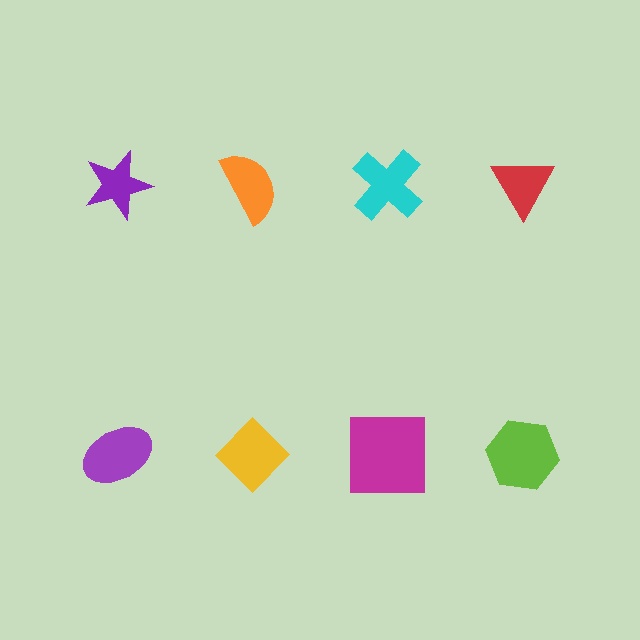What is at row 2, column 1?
A purple ellipse.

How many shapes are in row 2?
4 shapes.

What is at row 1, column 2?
An orange semicircle.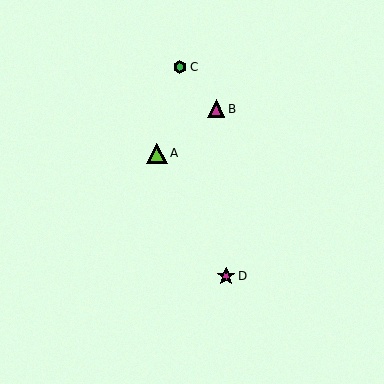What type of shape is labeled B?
Shape B is a magenta triangle.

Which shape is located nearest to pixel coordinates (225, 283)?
The magenta star (labeled D) at (226, 276) is nearest to that location.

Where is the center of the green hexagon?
The center of the green hexagon is at (180, 67).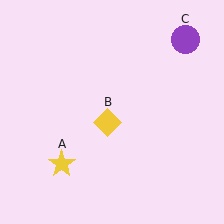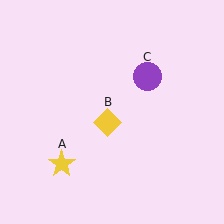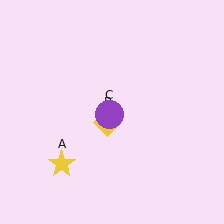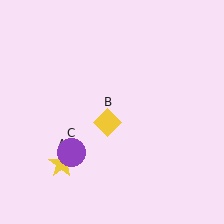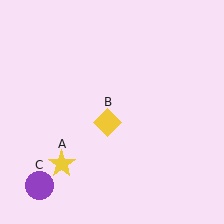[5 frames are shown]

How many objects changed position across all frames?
1 object changed position: purple circle (object C).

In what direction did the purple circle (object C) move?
The purple circle (object C) moved down and to the left.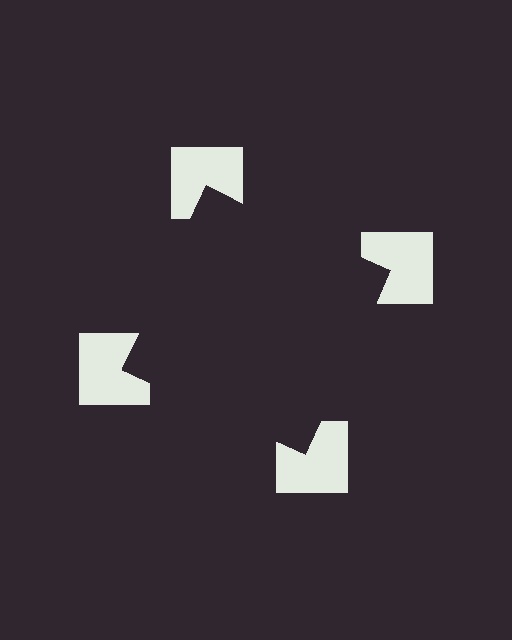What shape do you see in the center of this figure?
An illusory square — its edges are inferred from the aligned wedge cuts in the notched squares, not physically drawn.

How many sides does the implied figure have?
4 sides.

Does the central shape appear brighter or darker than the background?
It typically appears slightly darker than the background, even though no actual brightness change is drawn.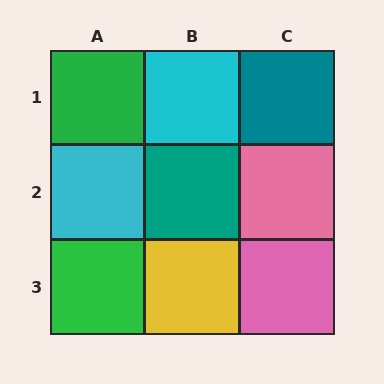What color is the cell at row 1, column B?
Cyan.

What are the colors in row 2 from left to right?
Cyan, teal, pink.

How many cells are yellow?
1 cell is yellow.